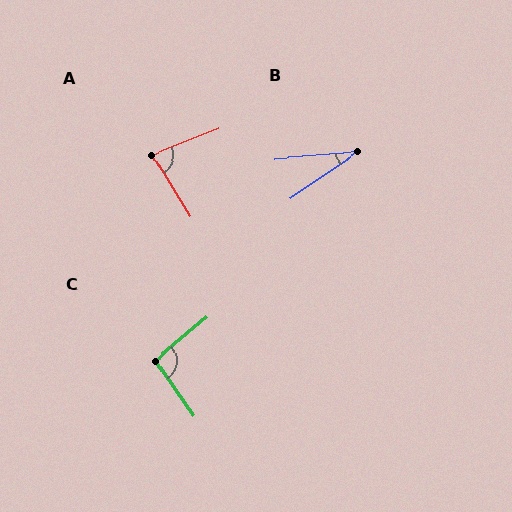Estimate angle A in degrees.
Approximately 80 degrees.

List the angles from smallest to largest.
B (29°), A (80°), C (95°).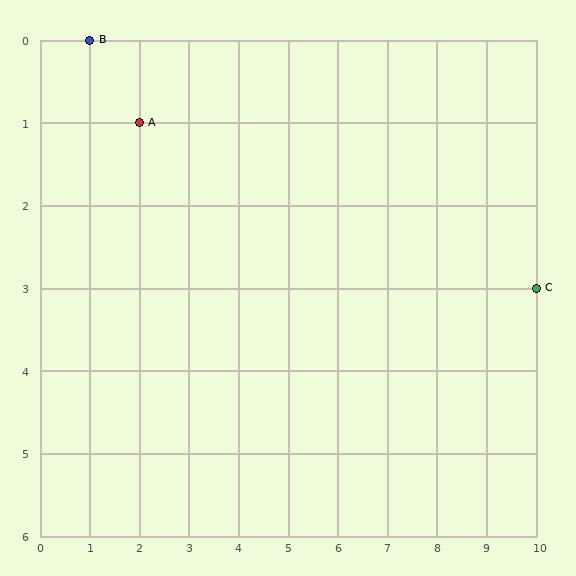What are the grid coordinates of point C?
Point C is at grid coordinates (10, 3).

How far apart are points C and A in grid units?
Points C and A are 8 columns and 2 rows apart (about 8.2 grid units diagonally).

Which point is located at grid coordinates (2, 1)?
Point A is at (2, 1).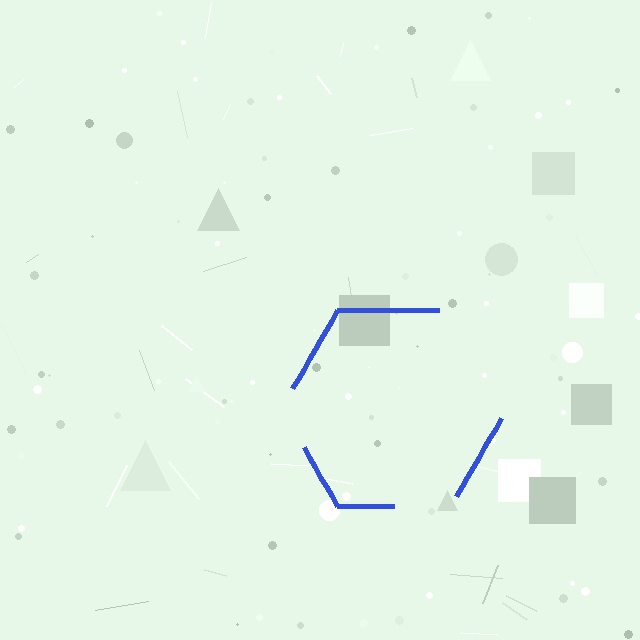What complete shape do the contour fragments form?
The contour fragments form a hexagon.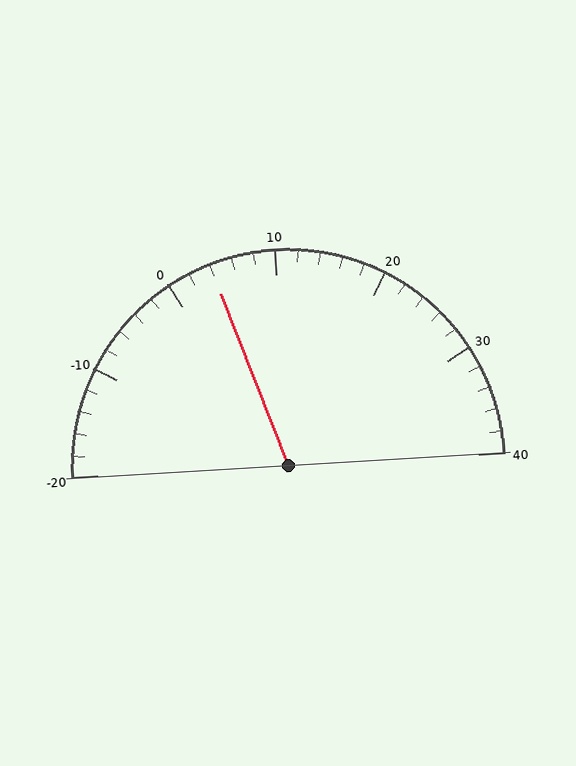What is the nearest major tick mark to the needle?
The nearest major tick mark is 0.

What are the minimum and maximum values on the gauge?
The gauge ranges from -20 to 40.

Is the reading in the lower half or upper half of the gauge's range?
The reading is in the lower half of the range (-20 to 40).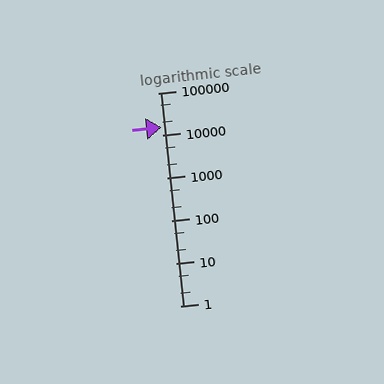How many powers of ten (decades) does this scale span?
The scale spans 5 decades, from 1 to 100000.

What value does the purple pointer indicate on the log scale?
The pointer indicates approximately 16000.